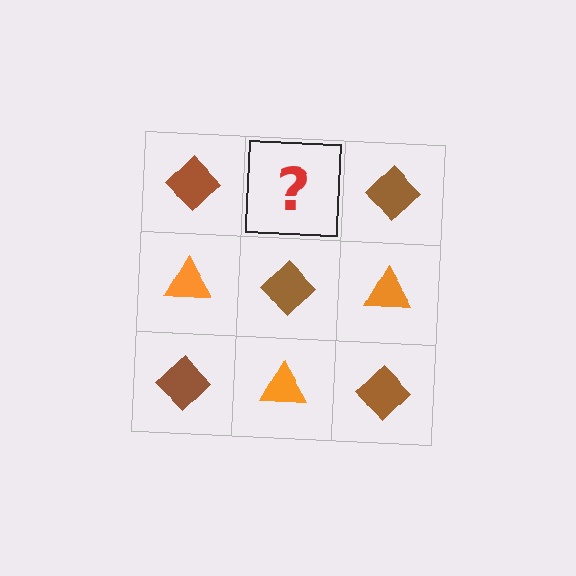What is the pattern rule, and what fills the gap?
The rule is that it alternates brown diamond and orange triangle in a checkerboard pattern. The gap should be filled with an orange triangle.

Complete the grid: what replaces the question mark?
The question mark should be replaced with an orange triangle.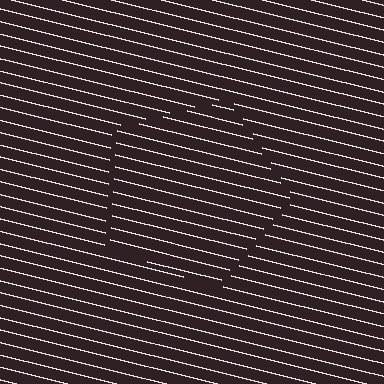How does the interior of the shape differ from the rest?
The interior of the shape contains the same grating, shifted by half a period — the contour is defined by the phase discontinuity where line-ends from the inner and outer gratings abut.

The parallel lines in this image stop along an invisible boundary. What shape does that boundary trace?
An illusory pentagon. The interior of the shape contains the same grating, shifted by half a period — the contour is defined by the phase discontinuity where line-ends from the inner and outer gratings abut.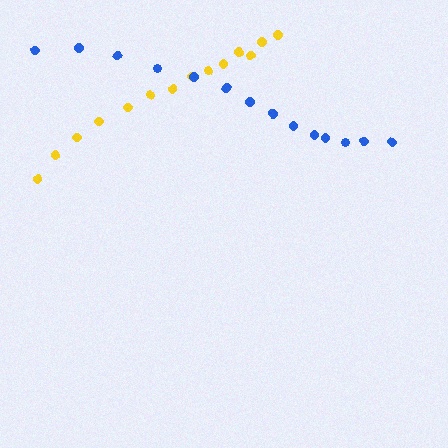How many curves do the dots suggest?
There are 2 distinct paths.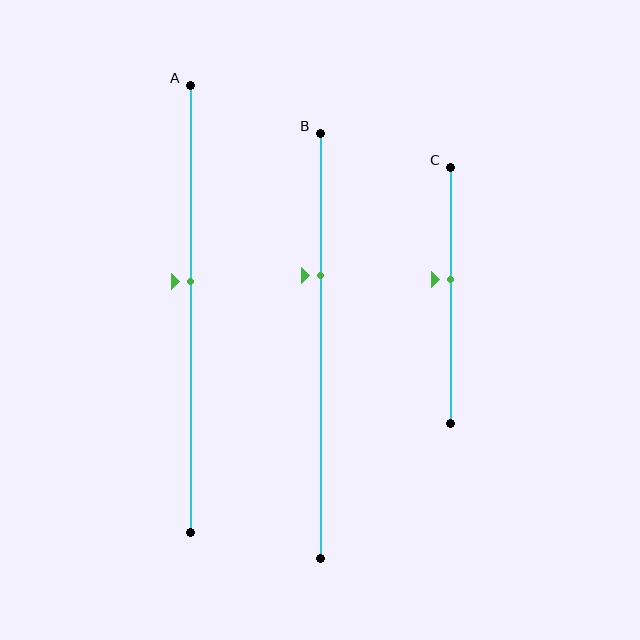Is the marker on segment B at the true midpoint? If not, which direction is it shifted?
No, the marker on segment B is shifted upward by about 17% of the segment length.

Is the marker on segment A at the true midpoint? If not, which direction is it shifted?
No, the marker on segment A is shifted upward by about 6% of the segment length.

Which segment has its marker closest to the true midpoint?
Segment A has its marker closest to the true midpoint.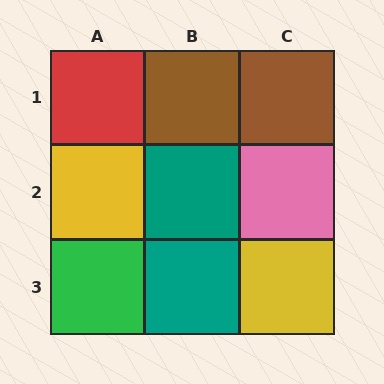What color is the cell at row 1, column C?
Brown.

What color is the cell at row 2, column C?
Pink.